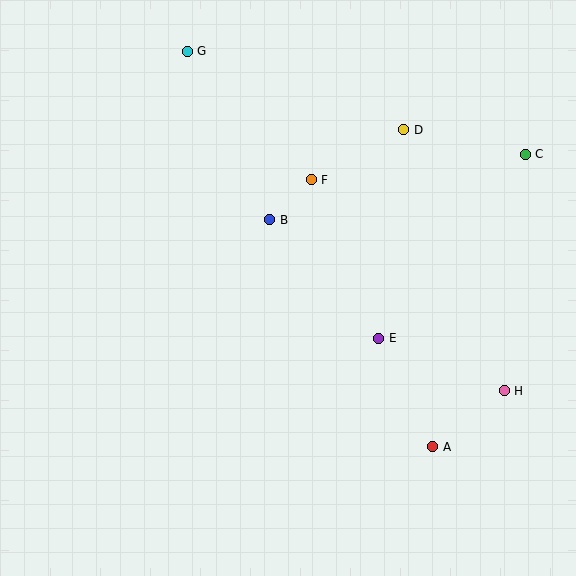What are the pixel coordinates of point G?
Point G is at (187, 51).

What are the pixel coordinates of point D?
Point D is at (404, 130).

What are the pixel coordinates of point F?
Point F is at (311, 180).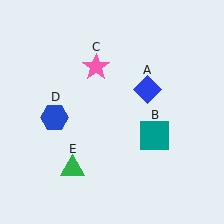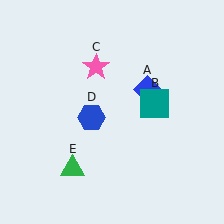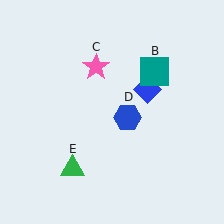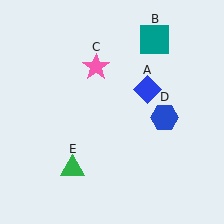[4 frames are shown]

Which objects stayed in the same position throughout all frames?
Blue diamond (object A) and pink star (object C) and green triangle (object E) remained stationary.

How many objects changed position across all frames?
2 objects changed position: teal square (object B), blue hexagon (object D).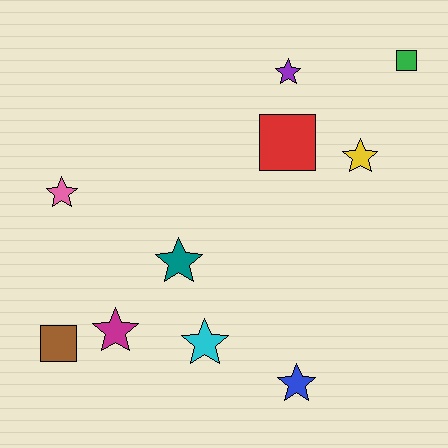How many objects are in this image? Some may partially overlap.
There are 10 objects.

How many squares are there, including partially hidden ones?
There are 3 squares.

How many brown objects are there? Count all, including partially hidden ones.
There is 1 brown object.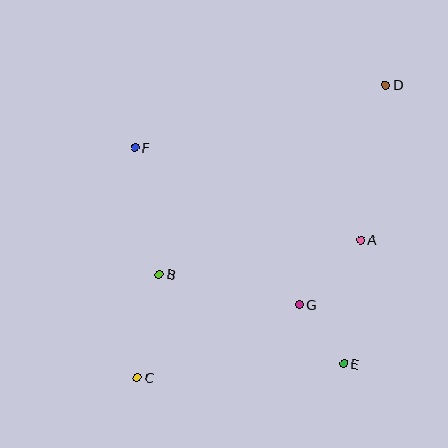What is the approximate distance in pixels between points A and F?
The distance between A and F is approximately 244 pixels.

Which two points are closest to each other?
Points E and G are closest to each other.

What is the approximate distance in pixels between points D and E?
The distance between D and E is approximately 282 pixels.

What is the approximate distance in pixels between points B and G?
The distance between B and G is approximately 144 pixels.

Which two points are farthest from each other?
Points C and D are farthest from each other.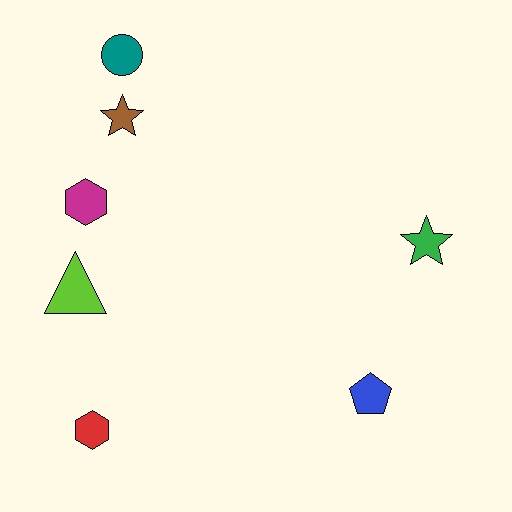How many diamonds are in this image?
There are no diamonds.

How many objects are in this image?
There are 7 objects.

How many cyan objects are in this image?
There are no cyan objects.